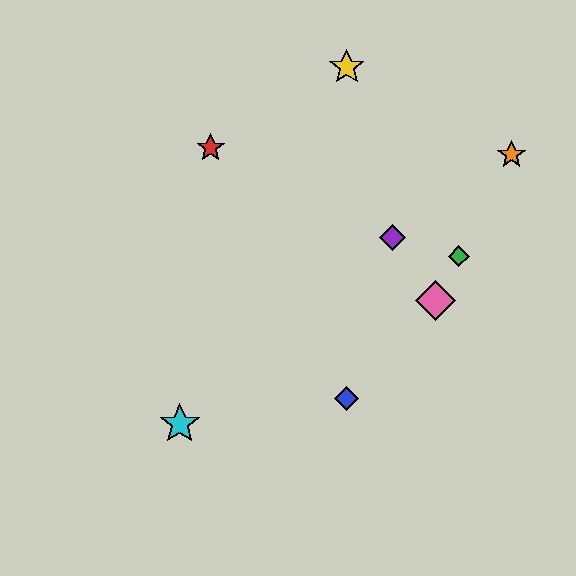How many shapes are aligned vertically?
2 shapes (the blue diamond, the yellow star) are aligned vertically.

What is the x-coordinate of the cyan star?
The cyan star is at x≈180.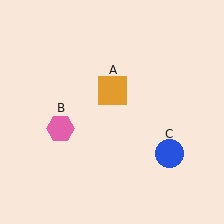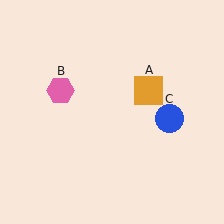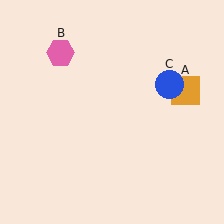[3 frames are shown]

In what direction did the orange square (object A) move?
The orange square (object A) moved right.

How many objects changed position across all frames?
3 objects changed position: orange square (object A), pink hexagon (object B), blue circle (object C).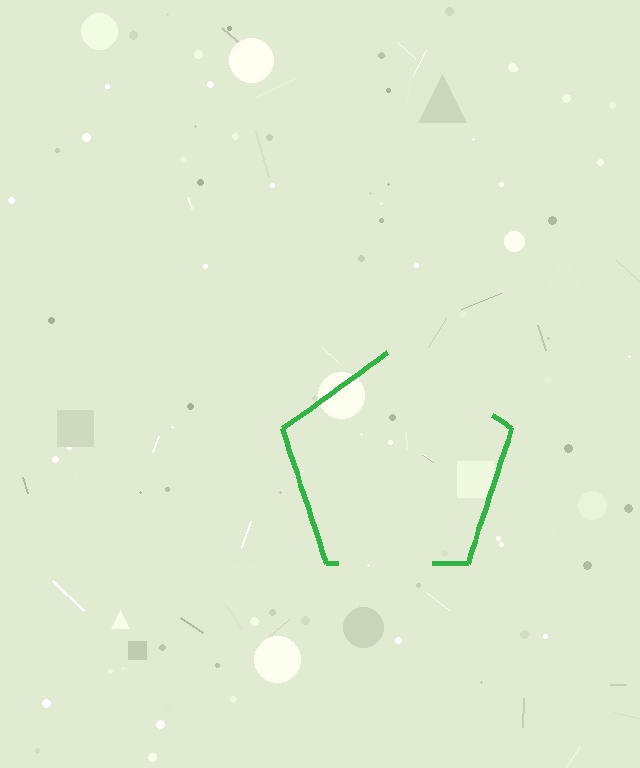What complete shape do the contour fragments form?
The contour fragments form a pentagon.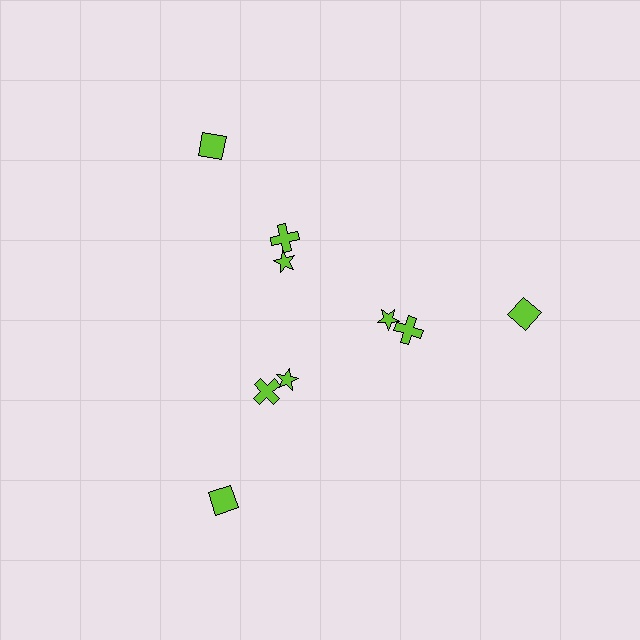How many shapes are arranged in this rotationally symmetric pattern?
There are 9 shapes, arranged in 3 groups of 3.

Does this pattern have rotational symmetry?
Yes, this pattern has 3-fold rotational symmetry. It looks the same after rotating 120 degrees around the center.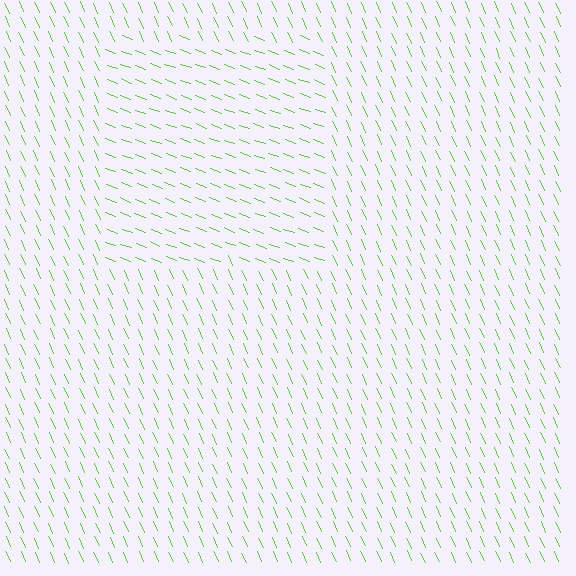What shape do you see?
I see a rectangle.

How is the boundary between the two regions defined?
The boundary is defined purely by a change in line orientation (approximately 45 degrees difference). All lines are the same color and thickness.